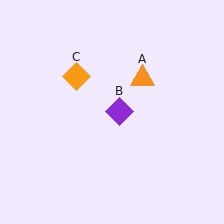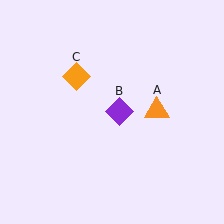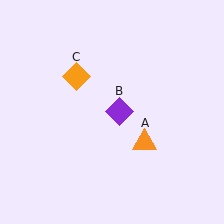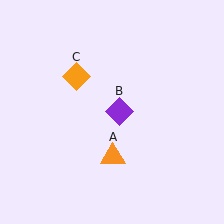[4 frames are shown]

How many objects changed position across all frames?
1 object changed position: orange triangle (object A).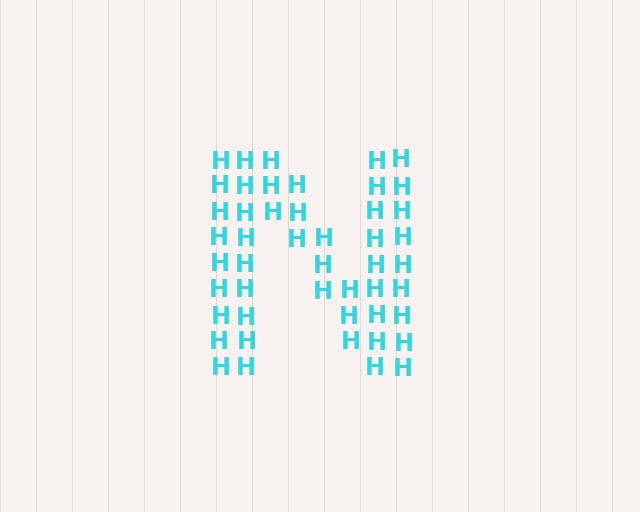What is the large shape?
The large shape is the letter N.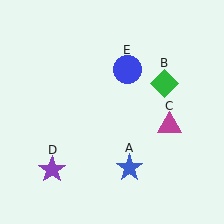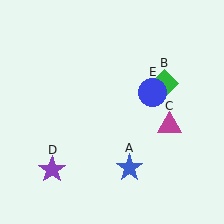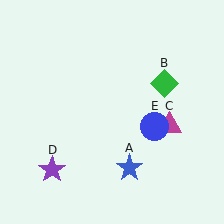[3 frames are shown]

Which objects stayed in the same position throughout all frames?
Blue star (object A) and green diamond (object B) and magenta triangle (object C) and purple star (object D) remained stationary.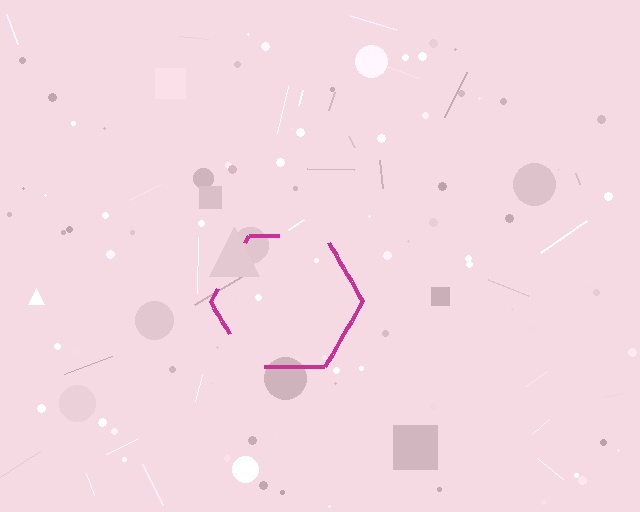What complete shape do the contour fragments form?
The contour fragments form a hexagon.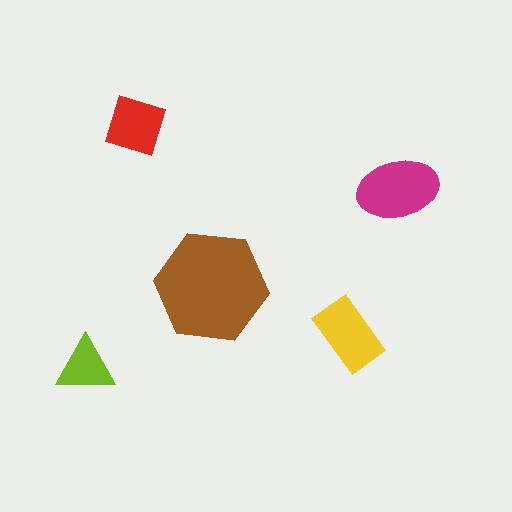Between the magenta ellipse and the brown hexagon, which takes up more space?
The brown hexagon.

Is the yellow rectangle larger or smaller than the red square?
Larger.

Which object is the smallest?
The lime triangle.